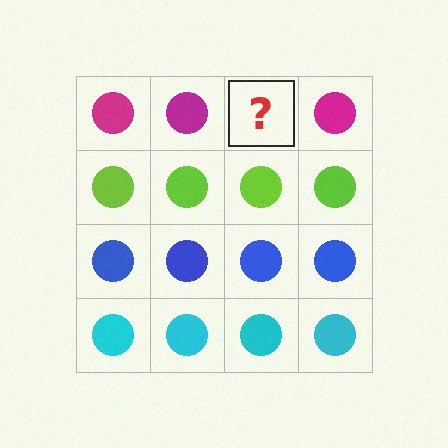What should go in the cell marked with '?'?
The missing cell should contain a magenta circle.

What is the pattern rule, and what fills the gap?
The rule is that each row has a consistent color. The gap should be filled with a magenta circle.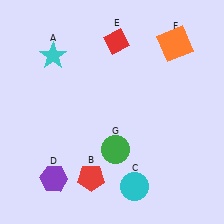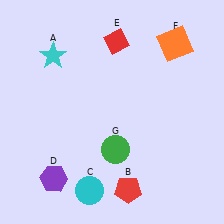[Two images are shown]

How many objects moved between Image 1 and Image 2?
2 objects moved between the two images.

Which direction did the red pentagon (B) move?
The red pentagon (B) moved right.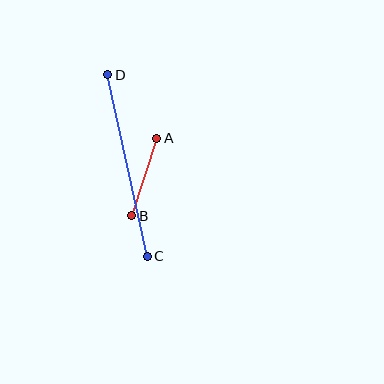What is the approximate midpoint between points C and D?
The midpoint is at approximately (128, 166) pixels.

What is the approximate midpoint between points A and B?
The midpoint is at approximately (144, 177) pixels.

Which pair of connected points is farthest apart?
Points C and D are farthest apart.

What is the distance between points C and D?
The distance is approximately 186 pixels.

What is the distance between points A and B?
The distance is approximately 81 pixels.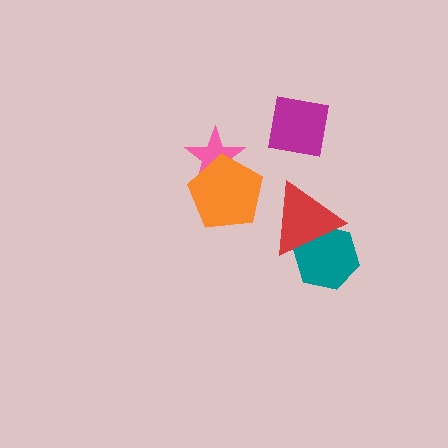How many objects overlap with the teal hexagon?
1 object overlaps with the teal hexagon.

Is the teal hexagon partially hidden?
Yes, it is partially covered by another shape.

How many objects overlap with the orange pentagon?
1 object overlaps with the orange pentagon.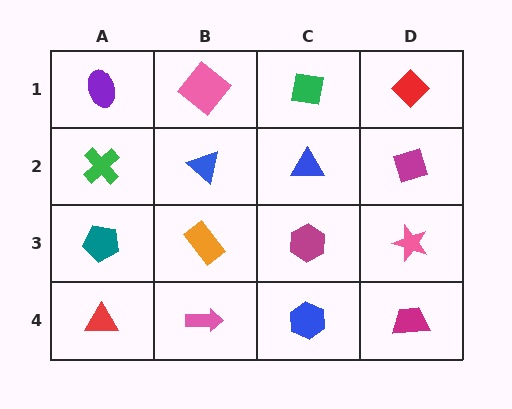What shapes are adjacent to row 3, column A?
A green cross (row 2, column A), a red triangle (row 4, column A), an orange rectangle (row 3, column B).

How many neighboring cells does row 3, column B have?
4.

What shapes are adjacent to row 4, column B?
An orange rectangle (row 3, column B), a red triangle (row 4, column A), a blue hexagon (row 4, column C).